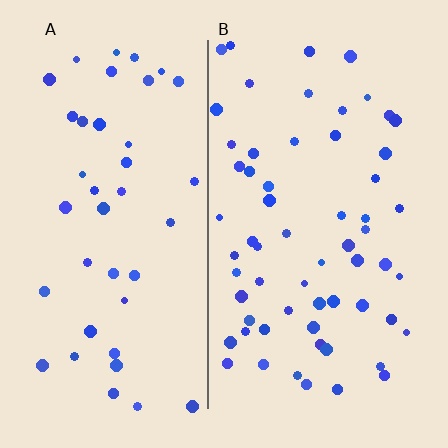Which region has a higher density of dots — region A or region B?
B (the right).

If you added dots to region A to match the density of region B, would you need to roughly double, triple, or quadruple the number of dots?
Approximately double.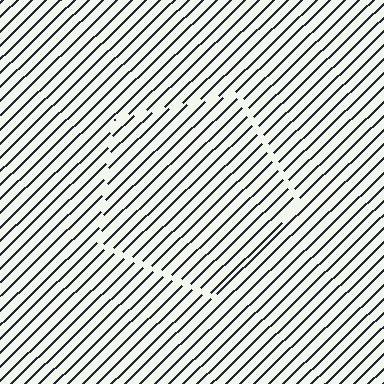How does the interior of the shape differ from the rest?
The interior of the shape contains the same grating, shifted by half a period — the contour is defined by the phase discontinuity where line-ends from the inner and outer gratings abut.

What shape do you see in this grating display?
An illusory pentagon. The interior of the shape contains the same grating, shifted by half a period — the contour is defined by the phase discontinuity where line-ends from the inner and outer gratings abut.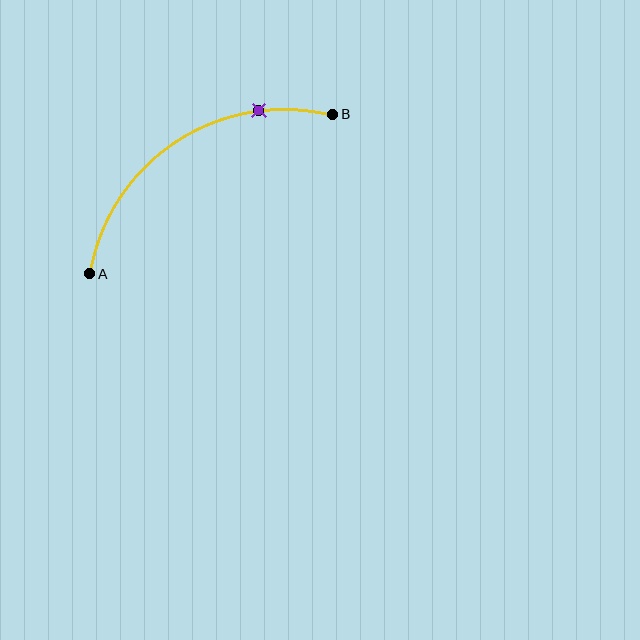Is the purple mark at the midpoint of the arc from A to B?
No. The purple mark lies on the arc but is closer to endpoint B. The arc midpoint would be at the point on the curve equidistant along the arc from both A and B.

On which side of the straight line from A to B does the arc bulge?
The arc bulges above the straight line connecting A and B.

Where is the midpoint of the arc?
The arc midpoint is the point on the curve farthest from the straight line joining A and B. It sits above that line.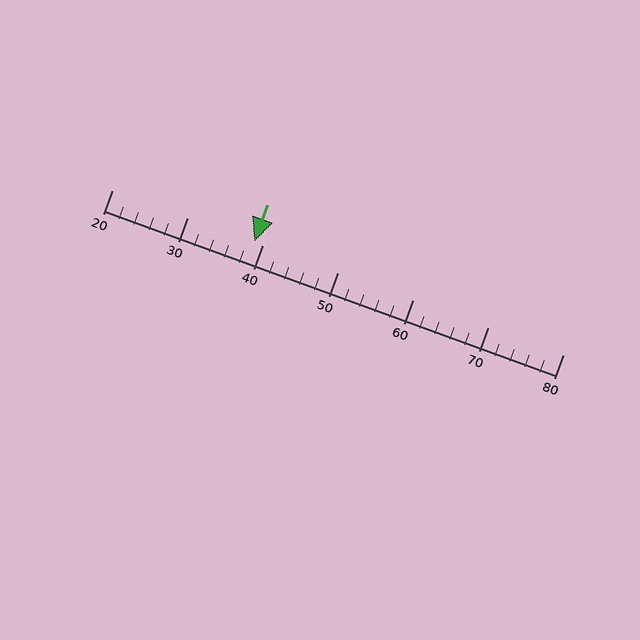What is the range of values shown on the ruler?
The ruler shows values from 20 to 80.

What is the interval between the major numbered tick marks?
The major tick marks are spaced 10 units apart.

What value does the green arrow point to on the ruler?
The green arrow points to approximately 39.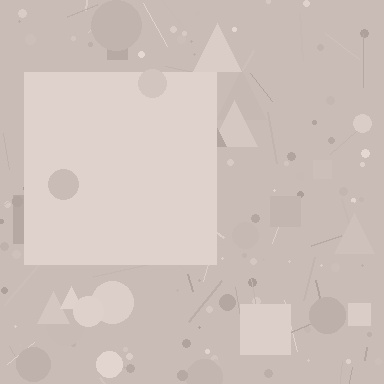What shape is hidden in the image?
A square is hidden in the image.